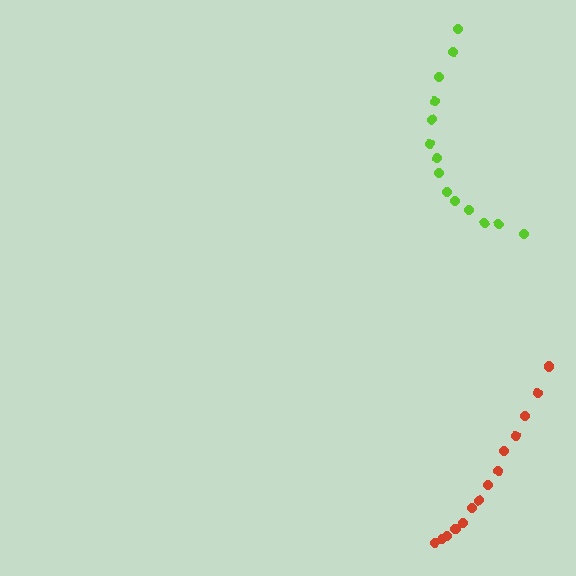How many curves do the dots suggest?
There are 2 distinct paths.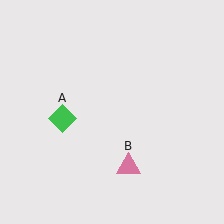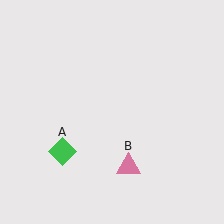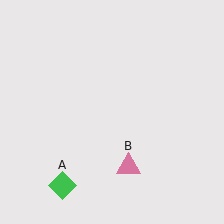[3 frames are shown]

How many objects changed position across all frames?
1 object changed position: green diamond (object A).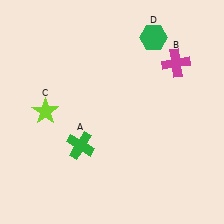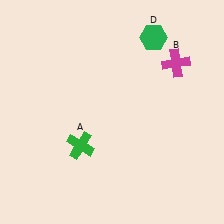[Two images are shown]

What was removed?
The lime star (C) was removed in Image 2.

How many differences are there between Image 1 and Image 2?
There is 1 difference between the two images.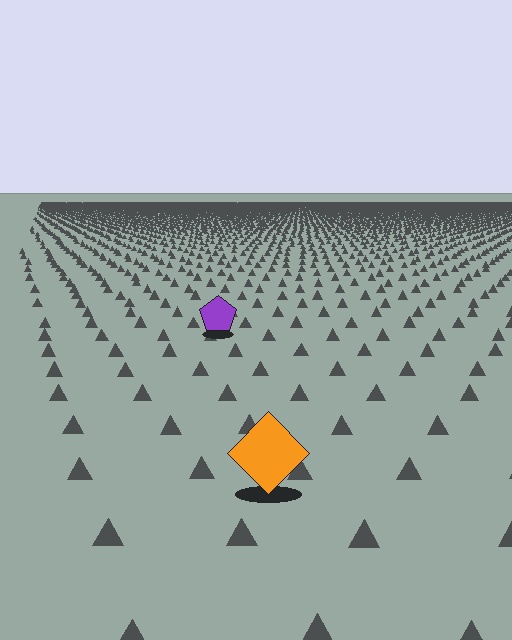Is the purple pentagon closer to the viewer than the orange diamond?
No. The orange diamond is closer — you can tell from the texture gradient: the ground texture is coarser near it.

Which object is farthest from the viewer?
The purple pentagon is farthest from the viewer. It appears smaller and the ground texture around it is denser.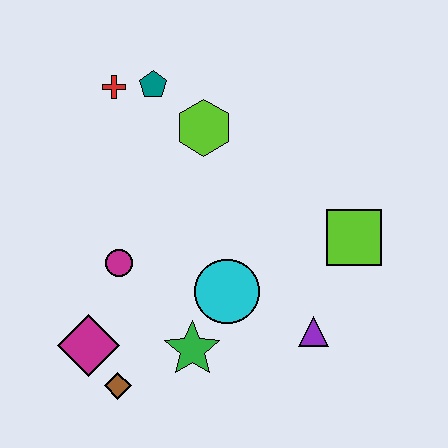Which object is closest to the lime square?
The purple triangle is closest to the lime square.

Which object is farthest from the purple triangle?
The red cross is farthest from the purple triangle.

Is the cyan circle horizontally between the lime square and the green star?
Yes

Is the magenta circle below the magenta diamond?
No